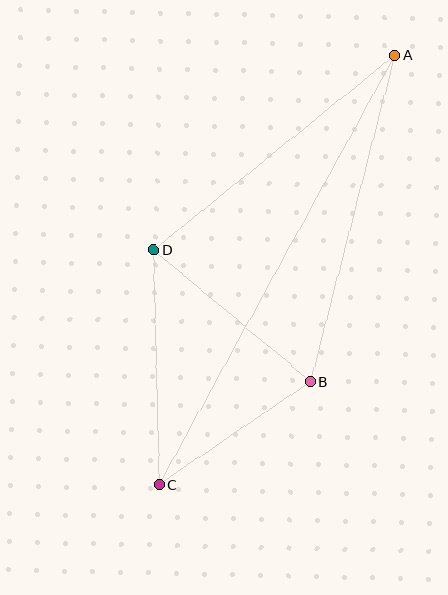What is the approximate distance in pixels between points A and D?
The distance between A and D is approximately 310 pixels.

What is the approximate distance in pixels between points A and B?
The distance between A and B is approximately 337 pixels.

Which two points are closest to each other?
Points B and C are closest to each other.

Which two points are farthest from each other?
Points A and C are farthest from each other.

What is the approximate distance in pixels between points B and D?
The distance between B and D is approximately 205 pixels.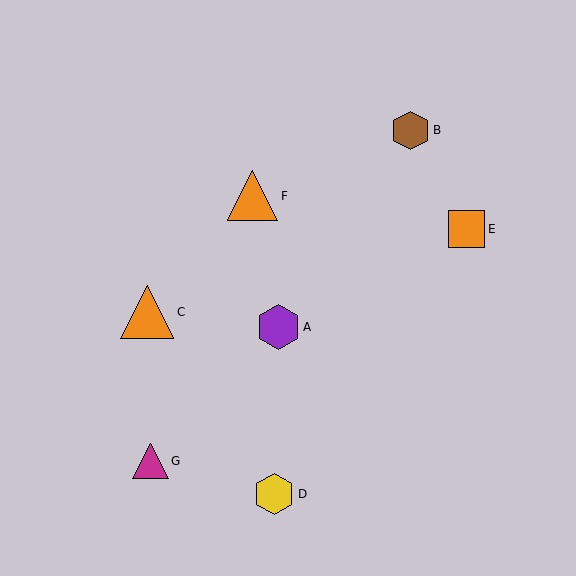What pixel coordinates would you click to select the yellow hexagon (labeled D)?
Click at (274, 494) to select the yellow hexagon D.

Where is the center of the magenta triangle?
The center of the magenta triangle is at (150, 461).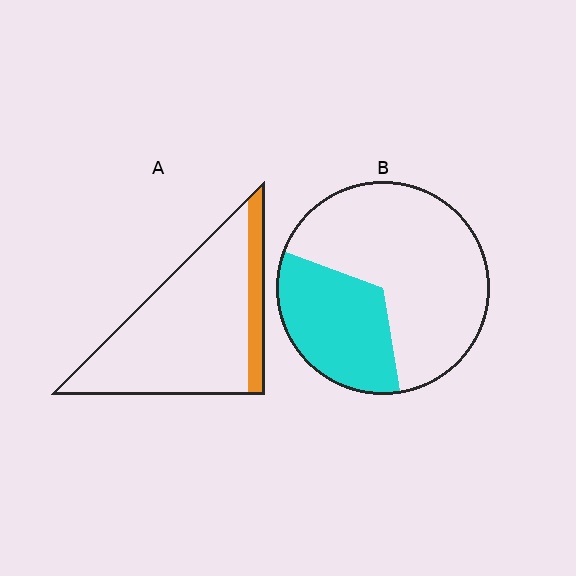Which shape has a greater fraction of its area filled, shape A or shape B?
Shape B.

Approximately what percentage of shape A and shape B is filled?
A is approximately 15% and B is approximately 35%.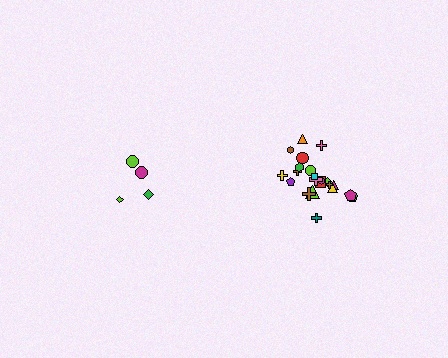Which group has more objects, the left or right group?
The right group.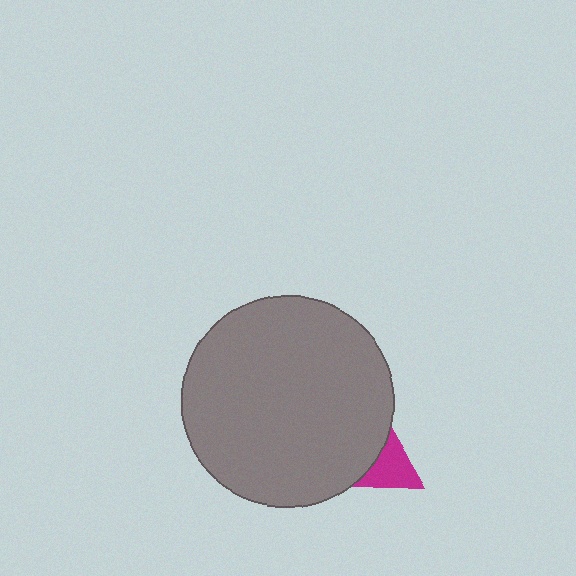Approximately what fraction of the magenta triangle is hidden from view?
Roughly 66% of the magenta triangle is hidden behind the gray circle.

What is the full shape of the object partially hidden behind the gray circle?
The partially hidden object is a magenta triangle.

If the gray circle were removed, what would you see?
You would see the complete magenta triangle.